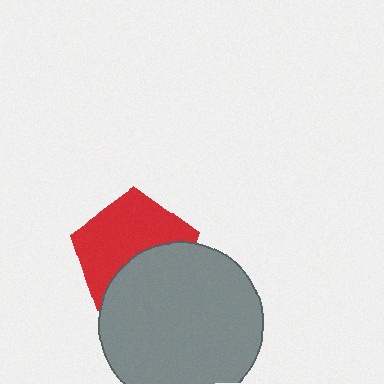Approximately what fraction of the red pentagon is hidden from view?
Roughly 42% of the red pentagon is hidden behind the gray circle.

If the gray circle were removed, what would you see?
You would see the complete red pentagon.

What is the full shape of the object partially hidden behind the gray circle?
The partially hidden object is a red pentagon.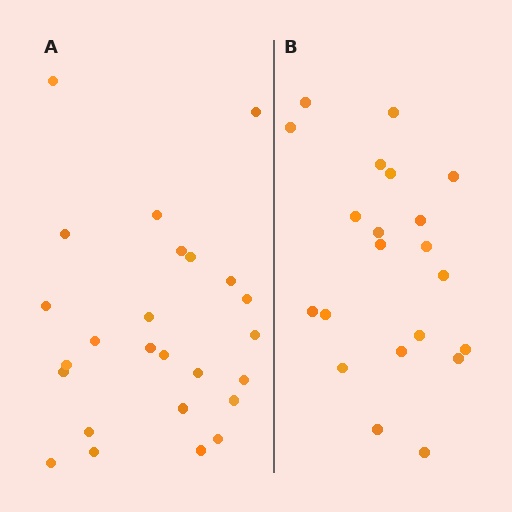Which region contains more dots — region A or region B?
Region A (the left region) has more dots.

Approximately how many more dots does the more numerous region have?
Region A has about 4 more dots than region B.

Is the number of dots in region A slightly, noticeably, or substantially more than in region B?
Region A has only slightly more — the two regions are fairly close. The ratio is roughly 1.2 to 1.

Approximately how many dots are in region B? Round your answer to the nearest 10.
About 20 dots. (The exact count is 21, which rounds to 20.)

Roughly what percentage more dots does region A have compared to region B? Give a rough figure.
About 20% more.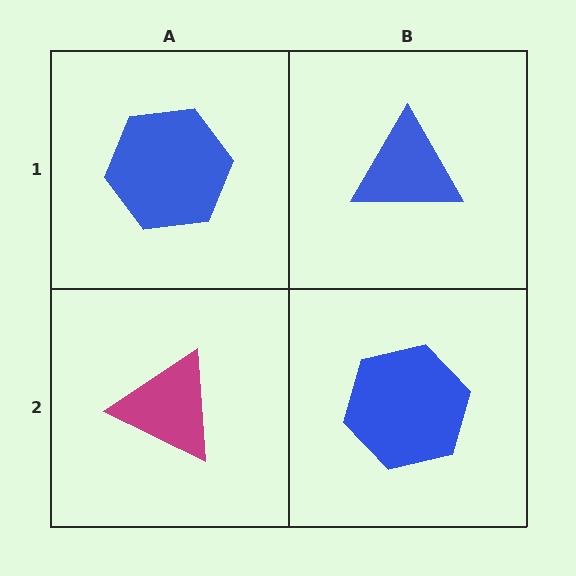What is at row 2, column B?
A blue hexagon.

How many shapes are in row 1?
2 shapes.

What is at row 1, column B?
A blue triangle.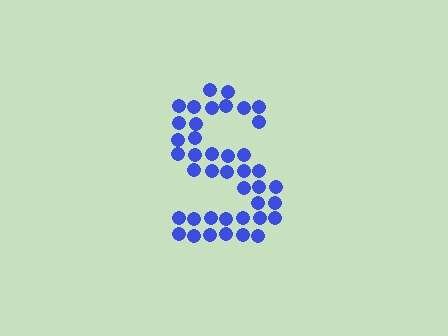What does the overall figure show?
The overall figure shows the letter S.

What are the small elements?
The small elements are circles.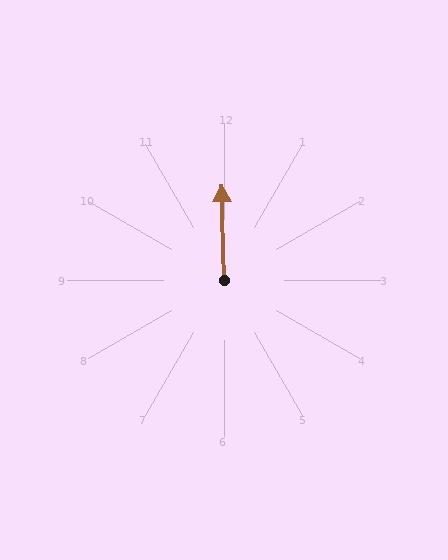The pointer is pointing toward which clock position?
Roughly 12 o'clock.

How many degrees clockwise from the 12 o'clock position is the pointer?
Approximately 359 degrees.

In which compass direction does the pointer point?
North.